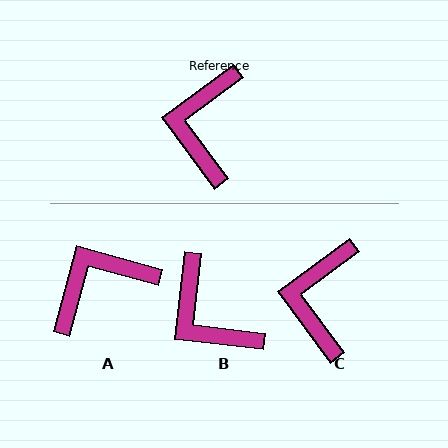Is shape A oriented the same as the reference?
No, it is off by about 52 degrees.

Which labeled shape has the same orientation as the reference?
C.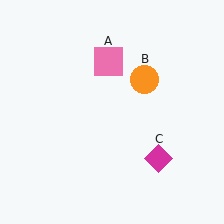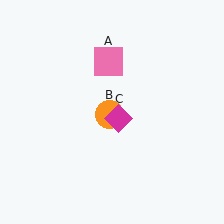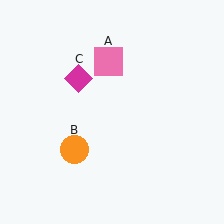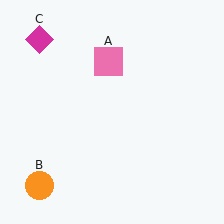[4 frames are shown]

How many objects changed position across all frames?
2 objects changed position: orange circle (object B), magenta diamond (object C).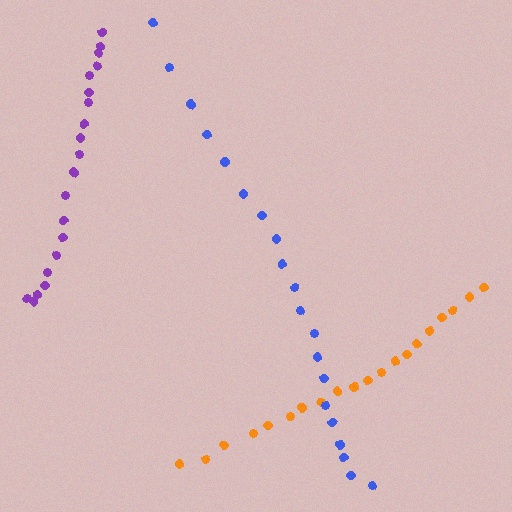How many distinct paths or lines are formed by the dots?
There are 3 distinct paths.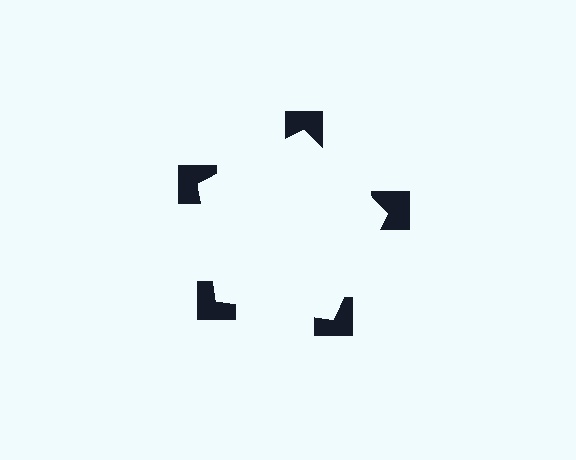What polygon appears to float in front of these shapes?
An illusory pentagon — its edges are inferred from the aligned wedge cuts in the notched squares, not physically drawn.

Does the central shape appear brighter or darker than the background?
It typically appears slightly brighter than the background, even though no actual brightness change is drawn.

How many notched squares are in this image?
There are 5 — one at each vertex of the illusory pentagon.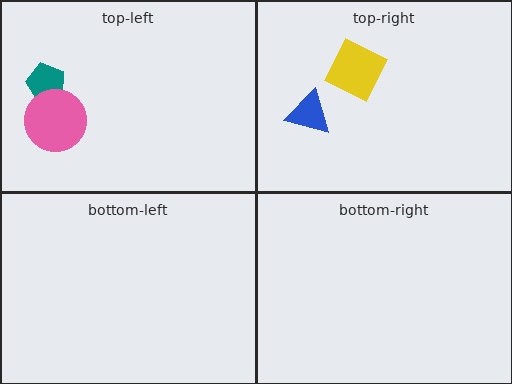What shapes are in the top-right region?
The blue triangle, the yellow square.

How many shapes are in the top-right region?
2.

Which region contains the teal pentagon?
The top-left region.